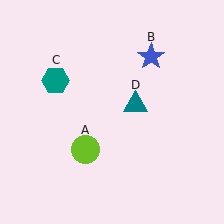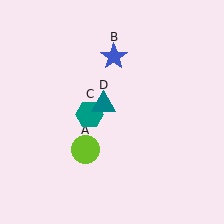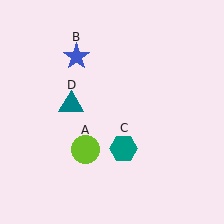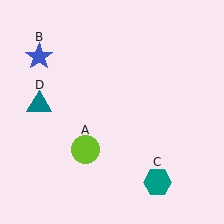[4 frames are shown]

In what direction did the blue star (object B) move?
The blue star (object B) moved left.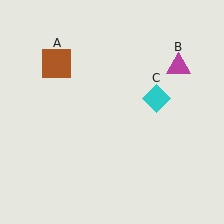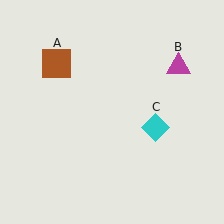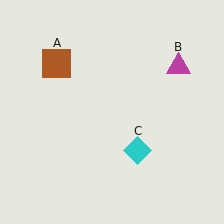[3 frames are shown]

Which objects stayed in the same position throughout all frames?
Brown square (object A) and magenta triangle (object B) remained stationary.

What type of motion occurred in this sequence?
The cyan diamond (object C) rotated clockwise around the center of the scene.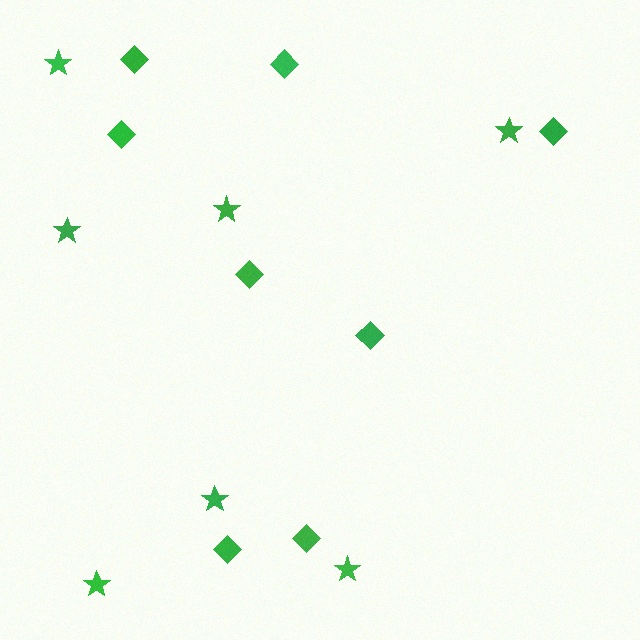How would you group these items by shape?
There are 2 groups: one group of stars (7) and one group of diamonds (8).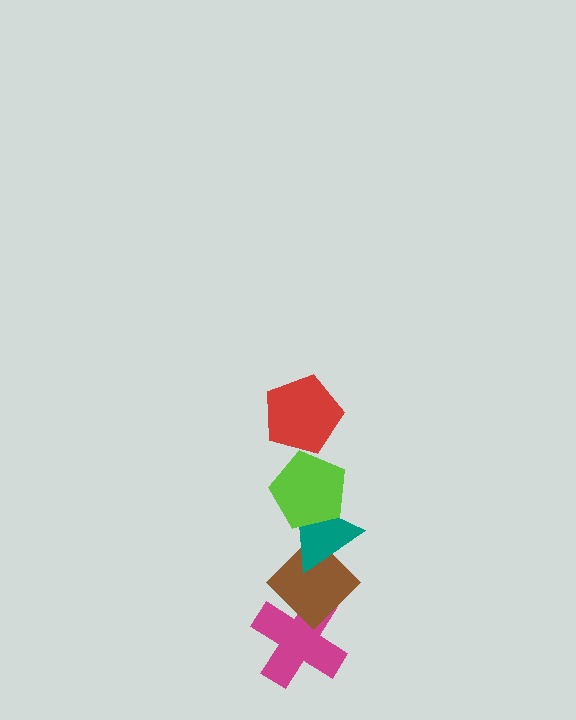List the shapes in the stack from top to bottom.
From top to bottom: the red pentagon, the lime pentagon, the teal triangle, the brown diamond, the magenta cross.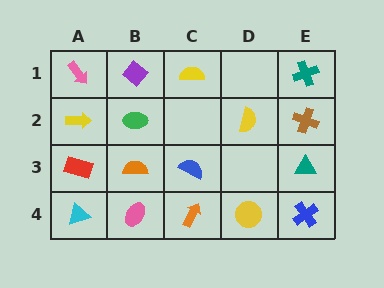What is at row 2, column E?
A brown cross.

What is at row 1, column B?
A purple diamond.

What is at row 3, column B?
An orange semicircle.